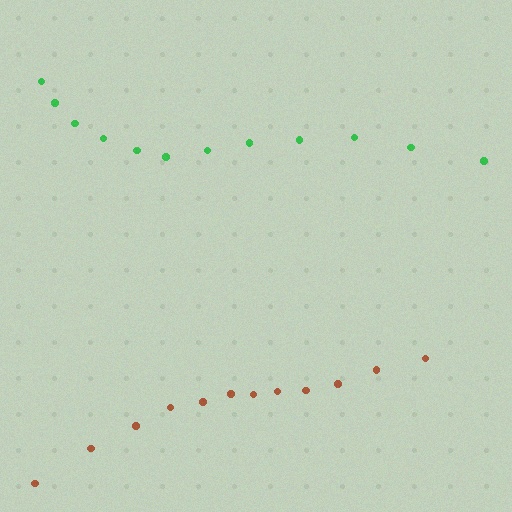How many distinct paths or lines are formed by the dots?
There are 2 distinct paths.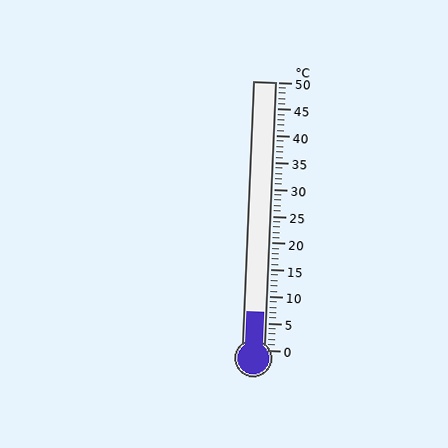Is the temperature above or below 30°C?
The temperature is below 30°C.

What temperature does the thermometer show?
The thermometer shows approximately 7°C.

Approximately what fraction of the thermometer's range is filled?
The thermometer is filled to approximately 15% of its range.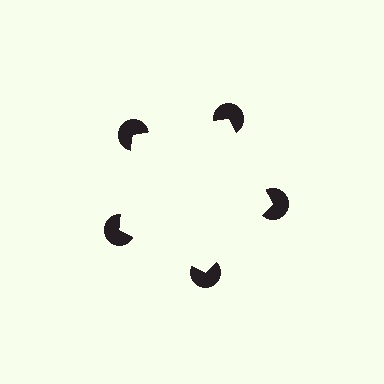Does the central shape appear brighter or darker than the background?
It typically appears slightly brighter than the background, even though no actual brightness change is drawn.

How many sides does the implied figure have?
5 sides.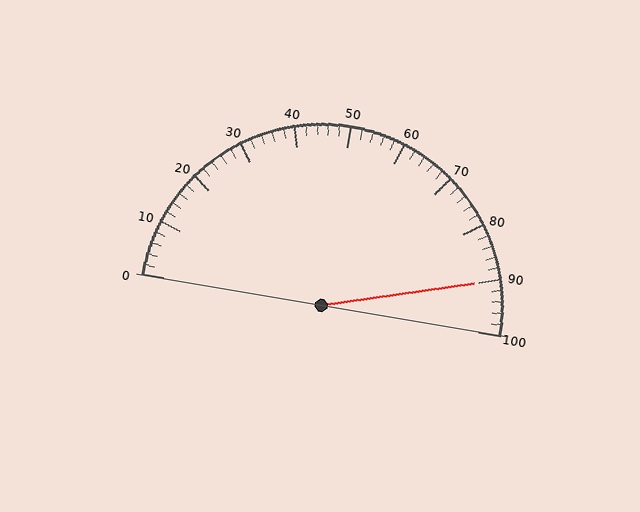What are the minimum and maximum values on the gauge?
The gauge ranges from 0 to 100.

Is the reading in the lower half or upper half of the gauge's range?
The reading is in the upper half of the range (0 to 100).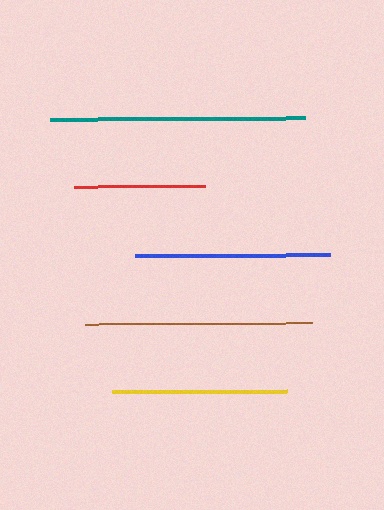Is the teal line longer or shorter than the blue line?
The teal line is longer than the blue line.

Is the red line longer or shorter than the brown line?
The brown line is longer than the red line.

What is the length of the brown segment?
The brown segment is approximately 228 pixels long.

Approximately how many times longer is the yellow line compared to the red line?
The yellow line is approximately 1.3 times the length of the red line.